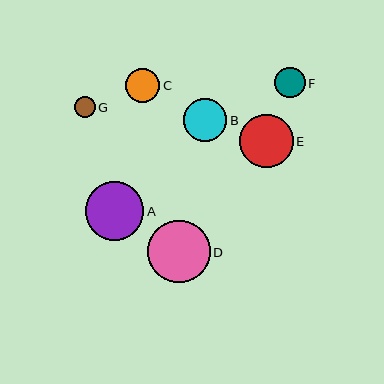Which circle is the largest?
Circle D is the largest with a size of approximately 62 pixels.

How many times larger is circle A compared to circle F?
Circle A is approximately 1.9 times the size of circle F.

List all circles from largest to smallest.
From largest to smallest: D, A, E, B, C, F, G.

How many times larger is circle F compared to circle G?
Circle F is approximately 1.4 times the size of circle G.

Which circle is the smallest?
Circle G is the smallest with a size of approximately 21 pixels.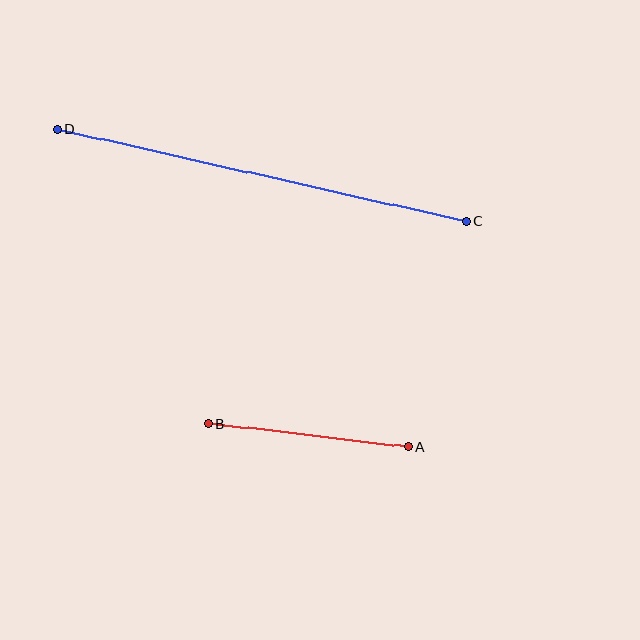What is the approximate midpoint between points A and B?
The midpoint is at approximately (308, 435) pixels.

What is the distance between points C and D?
The distance is approximately 420 pixels.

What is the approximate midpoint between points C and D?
The midpoint is at approximately (262, 175) pixels.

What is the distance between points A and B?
The distance is approximately 202 pixels.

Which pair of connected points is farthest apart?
Points C and D are farthest apart.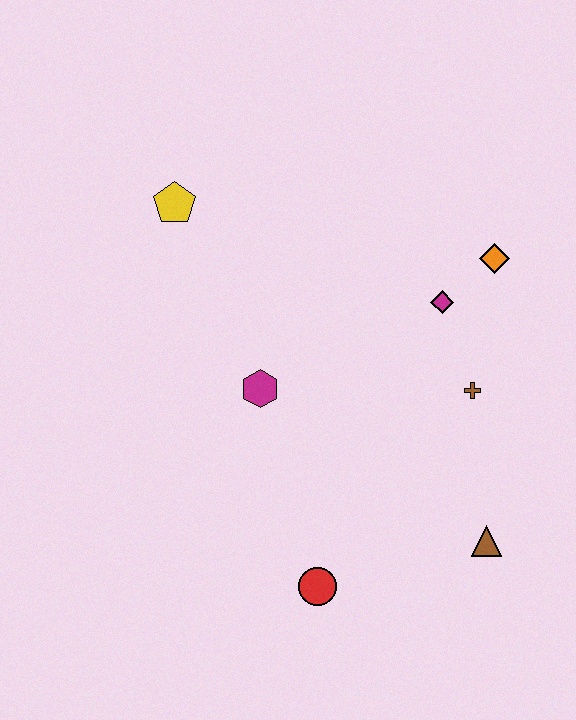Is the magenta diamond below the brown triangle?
No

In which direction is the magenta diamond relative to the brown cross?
The magenta diamond is above the brown cross.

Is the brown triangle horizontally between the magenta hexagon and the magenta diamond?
No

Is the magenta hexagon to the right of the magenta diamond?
No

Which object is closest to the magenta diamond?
The orange diamond is closest to the magenta diamond.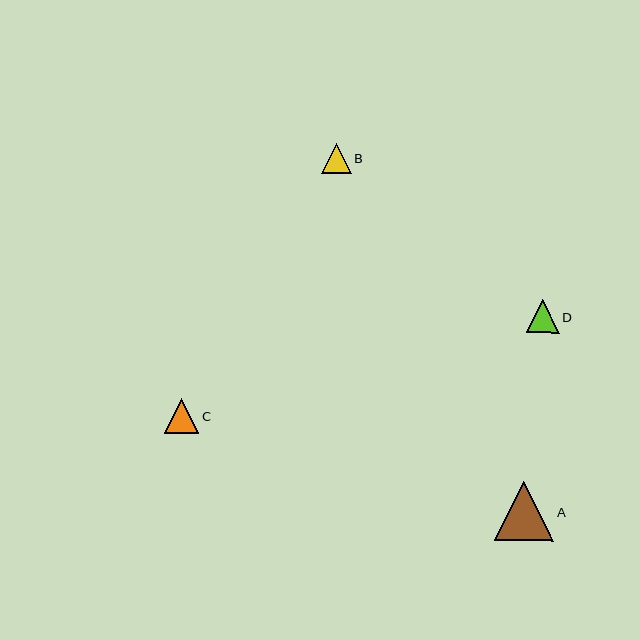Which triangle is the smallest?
Triangle B is the smallest with a size of approximately 30 pixels.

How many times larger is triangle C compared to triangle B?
Triangle C is approximately 1.1 times the size of triangle B.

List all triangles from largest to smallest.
From largest to smallest: A, C, D, B.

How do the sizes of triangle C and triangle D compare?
Triangle C and triangle D are approximately the same size.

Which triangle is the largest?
Triangle A is the largest with a size of approximately 59 pixels.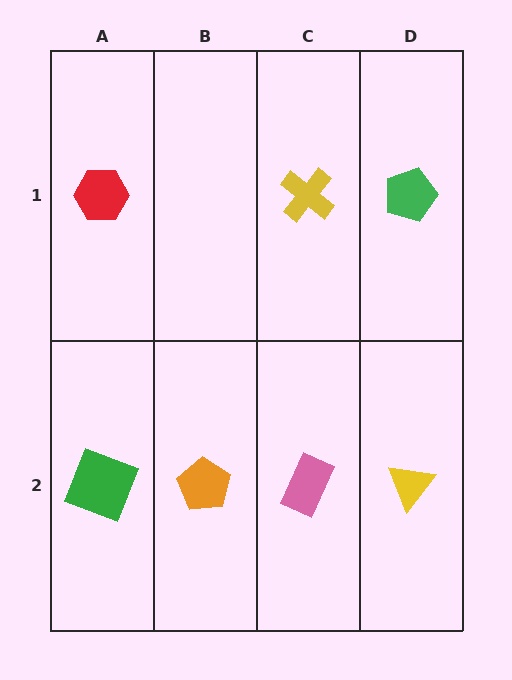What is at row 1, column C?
A yellow cross.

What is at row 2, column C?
A pink rectangle.